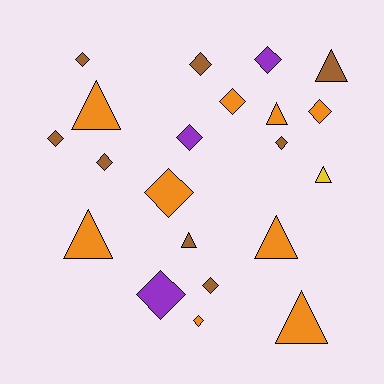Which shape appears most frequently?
Diamond, with 13 objects.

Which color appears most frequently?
Orange, with 9 objects.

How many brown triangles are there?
There are 2 brown triangles.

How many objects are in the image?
There are 21 objects.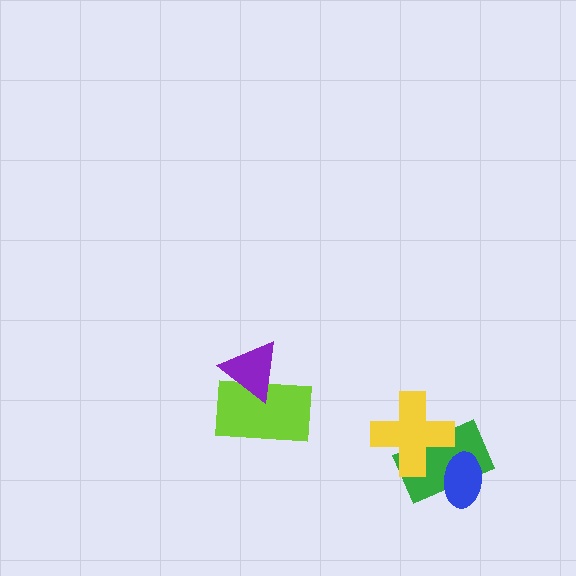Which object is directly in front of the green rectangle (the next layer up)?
The yellow cross is directly in front of the green rectangle.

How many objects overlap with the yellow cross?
1 object overlaps with the yellow cross.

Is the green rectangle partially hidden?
Yes, it is partially covered by another shape.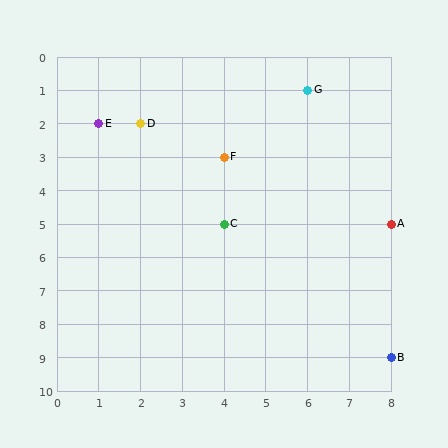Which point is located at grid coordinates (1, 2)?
Point E is at (1, 2).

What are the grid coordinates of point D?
Point D is at grid coordinates (2, 2).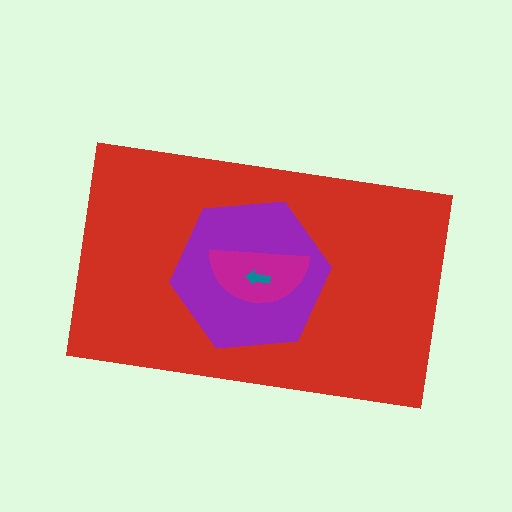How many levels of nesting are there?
4.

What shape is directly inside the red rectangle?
The purple hexagon.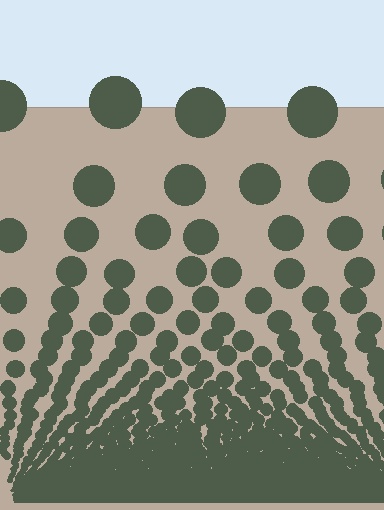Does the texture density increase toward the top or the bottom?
Density increases toward the bottom.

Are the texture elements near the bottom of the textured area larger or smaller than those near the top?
Smaller. The gradient is inverted — elements near the bottom are smaller and denser.